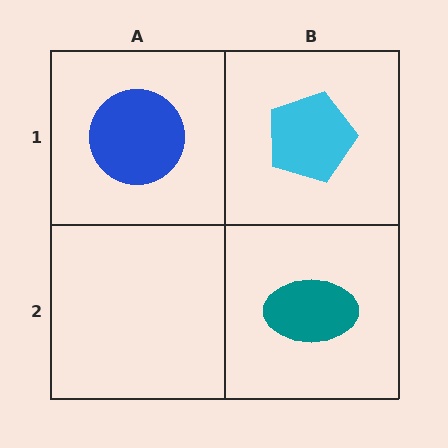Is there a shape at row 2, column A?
No, that cell is empty.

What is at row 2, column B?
A teal ellipse.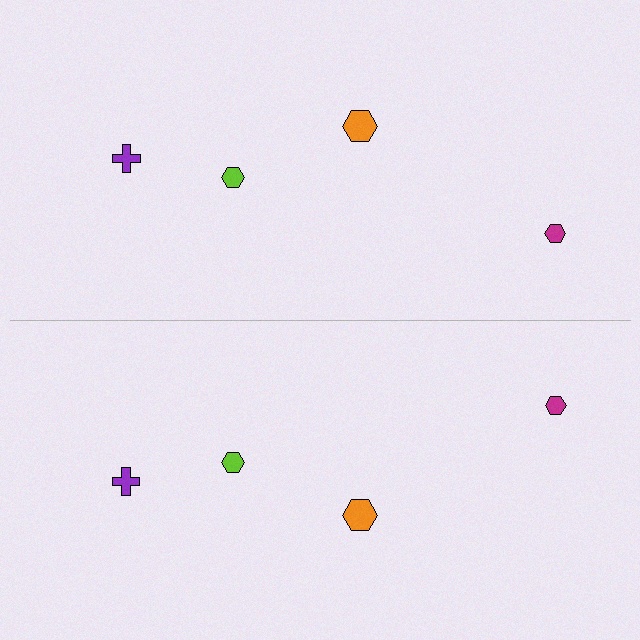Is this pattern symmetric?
Yes, this pattern has bilateral (reflection) symmetry.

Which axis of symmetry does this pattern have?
The pattern has a horizontal axis of symmetry running through the center of the image.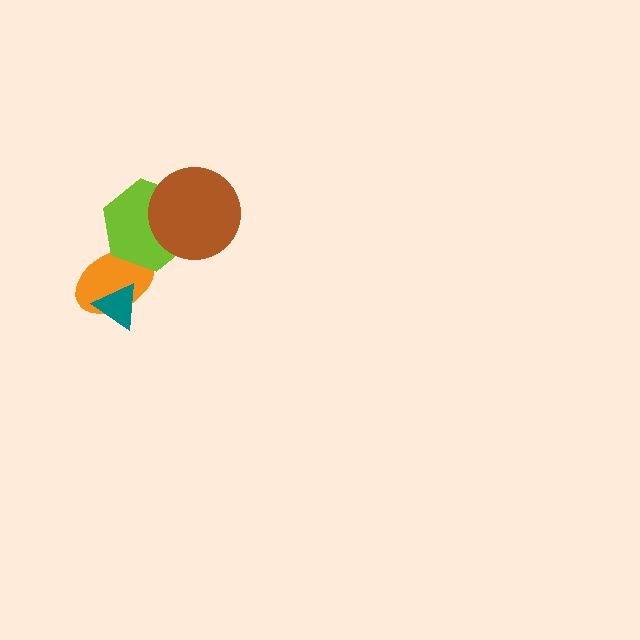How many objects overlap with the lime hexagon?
2 objects overlap with the lime hexagon.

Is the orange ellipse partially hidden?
Yes, it is partially covered by another shape.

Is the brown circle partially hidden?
No, no other shape covers it.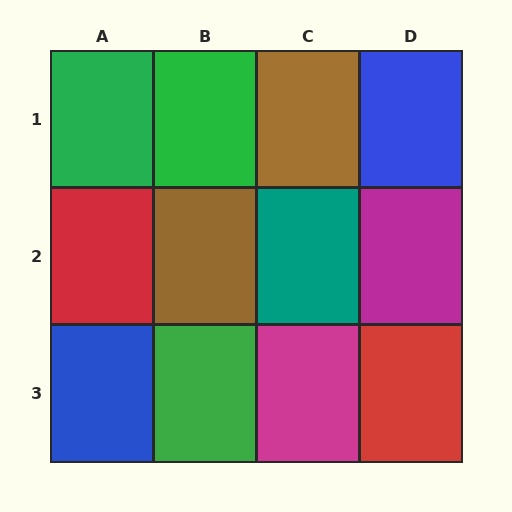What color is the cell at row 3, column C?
Magenta.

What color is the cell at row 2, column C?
Teal.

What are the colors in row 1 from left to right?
Green, green, brown, blue.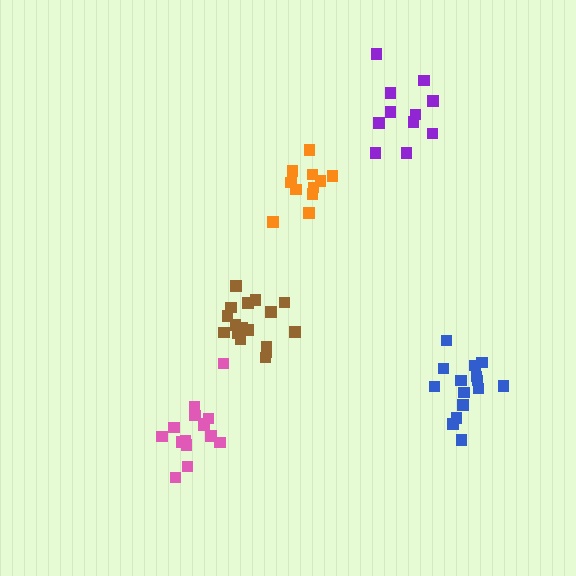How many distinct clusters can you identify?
There are 5 distinct clusters.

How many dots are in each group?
Group 1: 11 dots, Group 2: 11 dots, Group 3: 15 dots, Group 4: 15 dots, Group 5: 17 dots (69 total).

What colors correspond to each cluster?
The clusters are colored: orange, purple, blue, pink, brown.